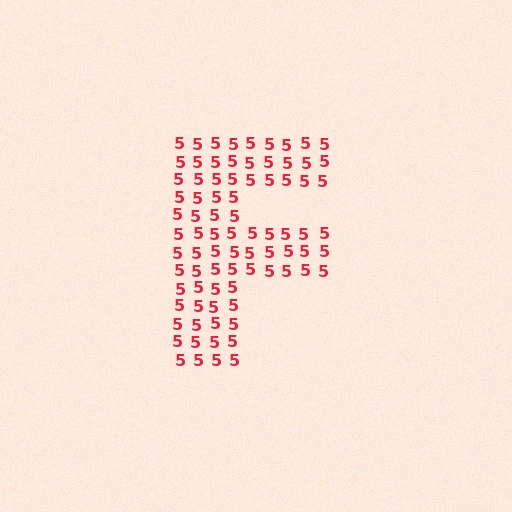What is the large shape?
The large shape is the letter F.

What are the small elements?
The small elements are digit 5's.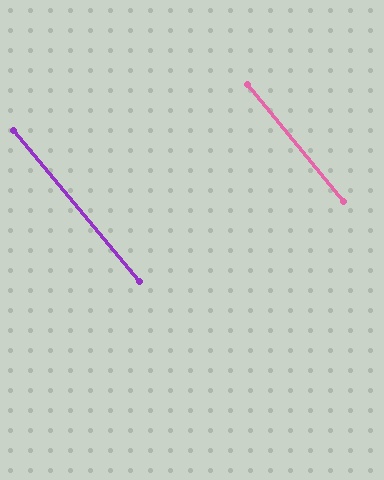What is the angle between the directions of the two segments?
Approximately 0 degrees.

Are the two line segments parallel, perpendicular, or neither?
Parallel — their directions differ by only 0.2°.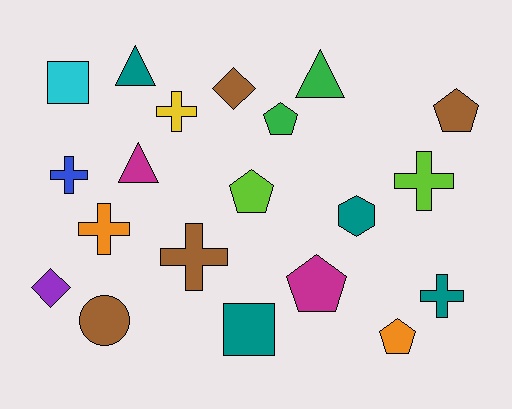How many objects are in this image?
There are 20 objects.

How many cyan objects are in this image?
There is 1 cyan object.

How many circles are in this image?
There is 1 circle.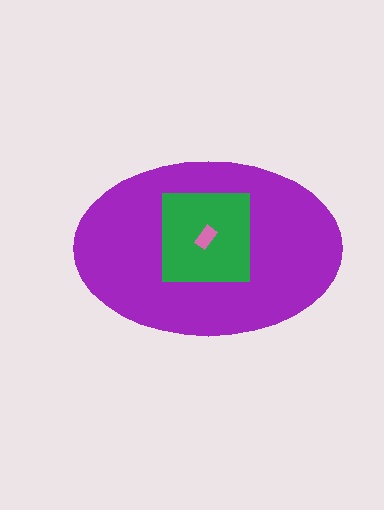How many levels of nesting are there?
3.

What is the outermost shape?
The purple ellipse.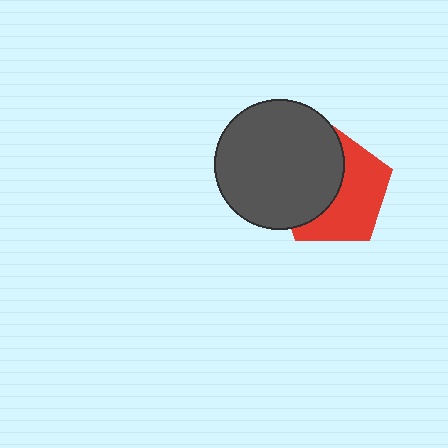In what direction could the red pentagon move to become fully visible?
The red pentagon could move right. That would shift it out from behind the dark gray circle entirely.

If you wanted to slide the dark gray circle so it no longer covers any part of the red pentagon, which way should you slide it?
Slide it left — that is the most direct way to separate the two shapes.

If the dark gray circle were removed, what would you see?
You would see the complete red pentagon.